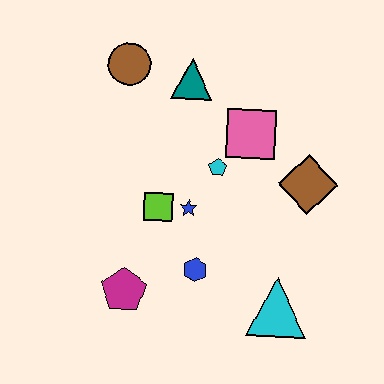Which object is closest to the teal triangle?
The brown circle is closest to the teal triangle.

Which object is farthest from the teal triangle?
The cyan triangle is farthest from the teal triangle.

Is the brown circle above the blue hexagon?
Yes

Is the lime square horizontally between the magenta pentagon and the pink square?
Yes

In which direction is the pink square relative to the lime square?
The pink square is to the right of the lime square.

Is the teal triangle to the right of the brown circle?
Yes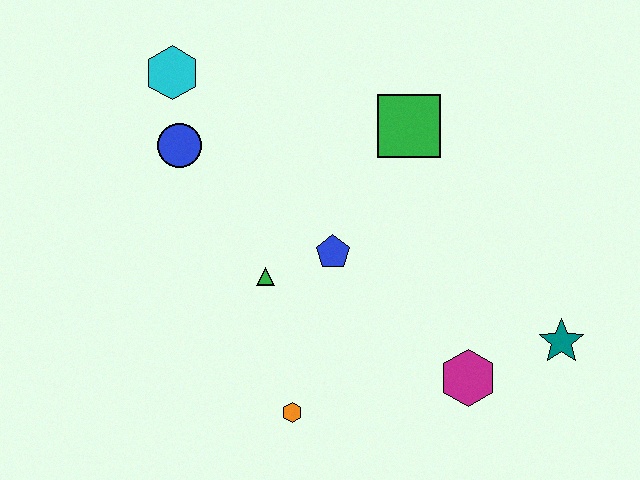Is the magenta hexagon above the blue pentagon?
No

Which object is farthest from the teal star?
The cyan hexagon is farthest from the teal star.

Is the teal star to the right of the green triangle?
Yes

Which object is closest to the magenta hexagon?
The teal star is closest to the magenta hexagon.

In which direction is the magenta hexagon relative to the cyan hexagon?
The magenta hexagon is below the cyan hexagon.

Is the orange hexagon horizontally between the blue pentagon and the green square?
No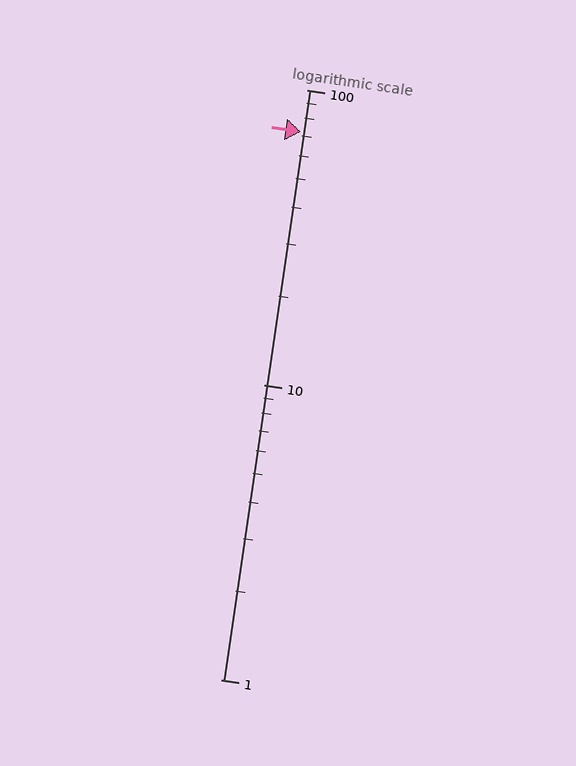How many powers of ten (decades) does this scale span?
The scale spans 2 decades, from 1 to 100.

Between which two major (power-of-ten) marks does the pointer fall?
The pointer is between 10 and 100.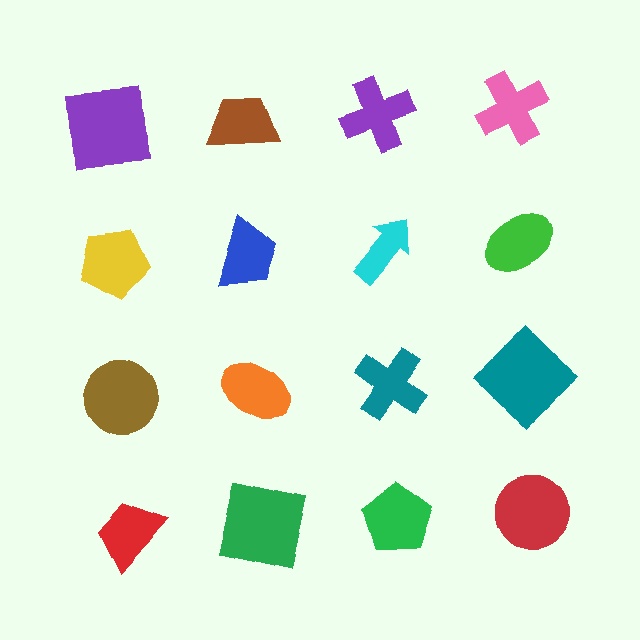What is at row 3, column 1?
A brown circle.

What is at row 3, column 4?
A teal diamond.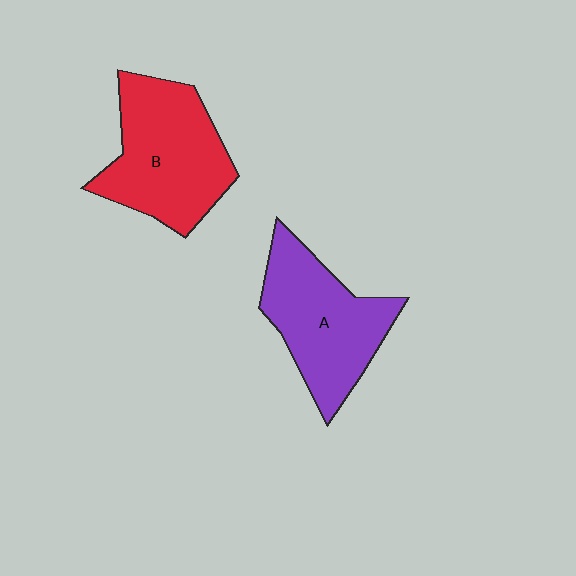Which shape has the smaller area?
Shape A (purple).